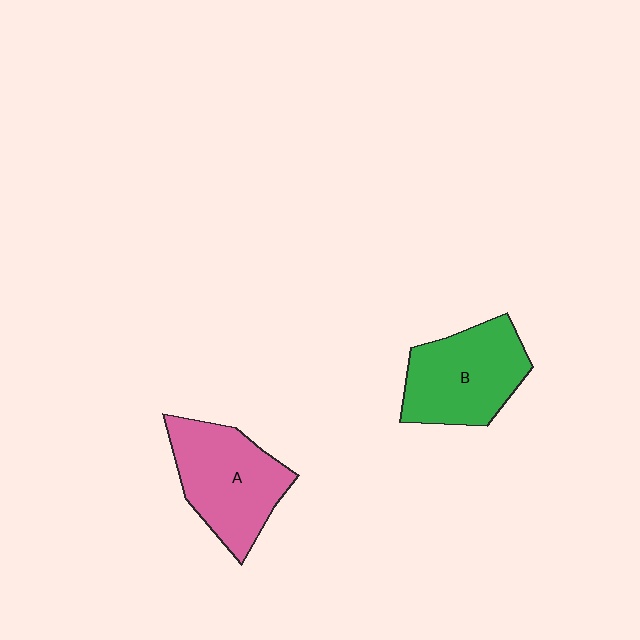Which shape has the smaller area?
Shape B (green).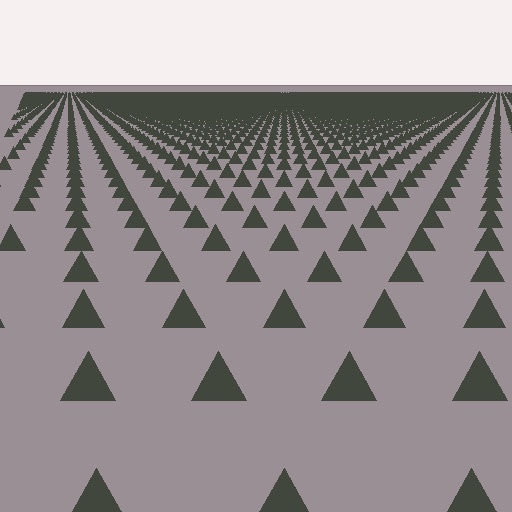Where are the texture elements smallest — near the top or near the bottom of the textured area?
Near the top.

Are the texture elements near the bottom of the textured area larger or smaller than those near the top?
Larger. Near the bottom, elements are closer to the viewer and appear at a bigger on-screen size.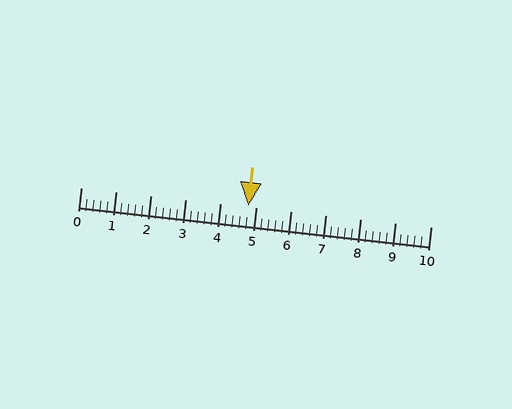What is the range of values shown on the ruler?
The ruler shows values from 0 to 10.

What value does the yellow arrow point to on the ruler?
The yellow arrow points to approximately 4.8.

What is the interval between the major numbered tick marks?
The major tick marks are spaced 1 units apart.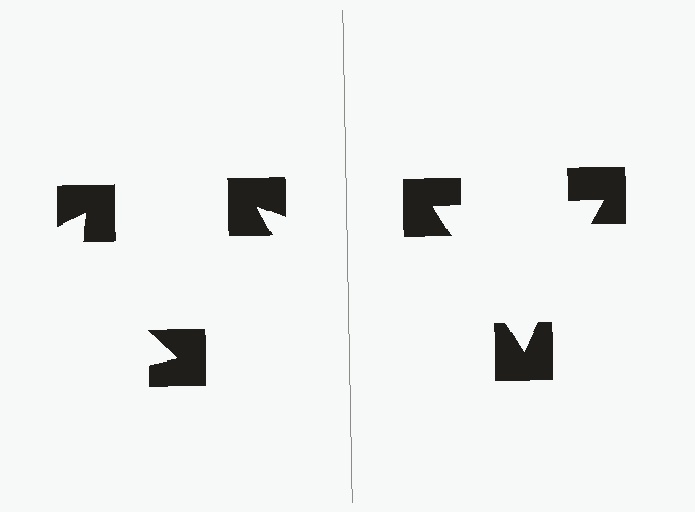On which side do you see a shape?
An illusory triangle appears on the right side. On the left side the wedge cuts are rotated, so no coherent shape forms.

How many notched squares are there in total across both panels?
6 — 3 on each side.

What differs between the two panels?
The notched squares are positioned identically on both sides; only the wedge orientations differ. On the right they align to a triangle; on the left they are misaligned.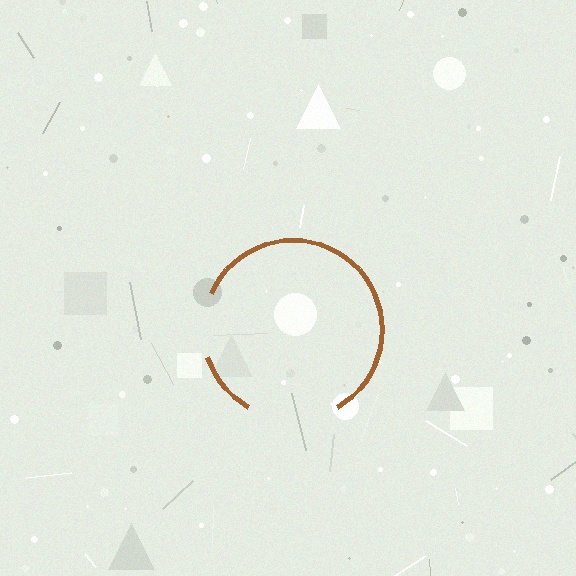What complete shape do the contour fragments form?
The contour fragments form a circle.